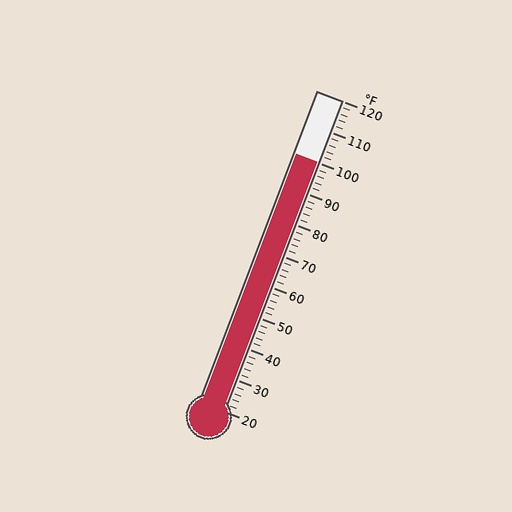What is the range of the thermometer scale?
The thermometer scale ranges from 20°F to 120°F.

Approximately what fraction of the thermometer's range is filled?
The thermometer is filled to approximately 80% of its range.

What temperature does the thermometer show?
The thermometer shows approximately 100°F.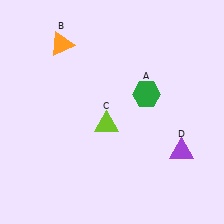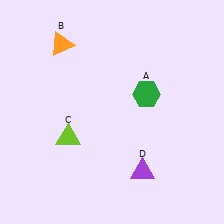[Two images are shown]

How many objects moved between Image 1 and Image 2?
2 objects moved between the two images.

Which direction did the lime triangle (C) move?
The lime triangle (C) moved left.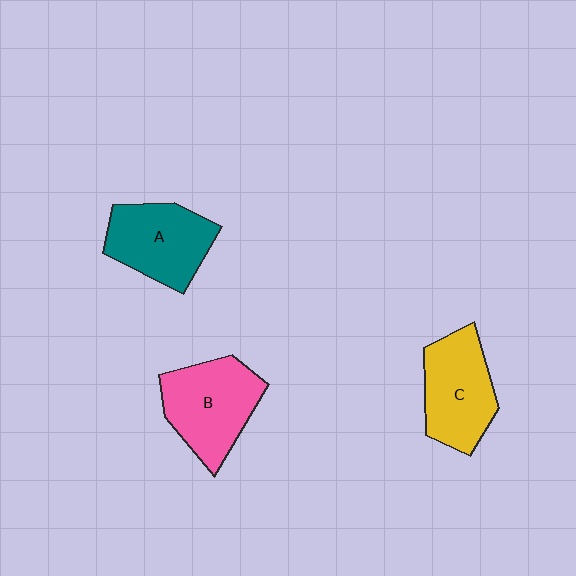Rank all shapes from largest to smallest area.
From largest to smallest: B (pink), C (yellow), A (teal).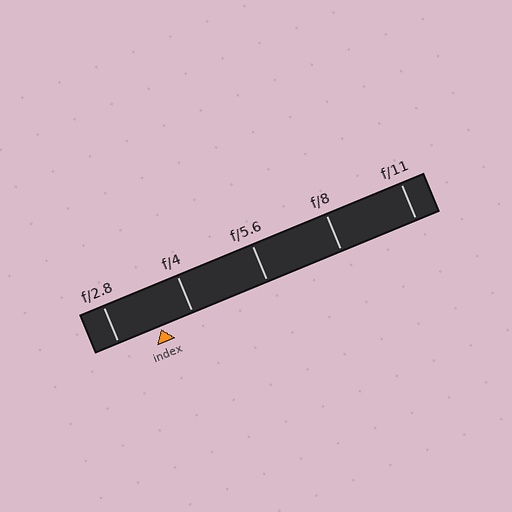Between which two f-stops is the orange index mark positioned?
The index mark is between f/2.8 and f/4.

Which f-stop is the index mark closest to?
The index mark is closest to f/4.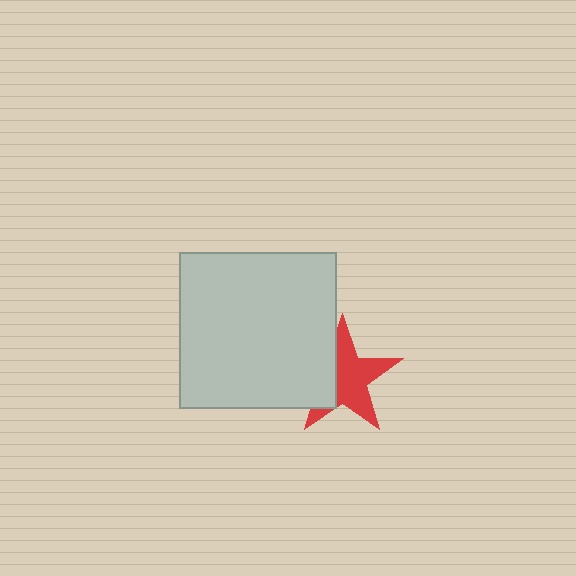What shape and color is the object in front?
The object in front is a light gray square.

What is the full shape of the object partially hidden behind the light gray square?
The partially hidden object is a red star.